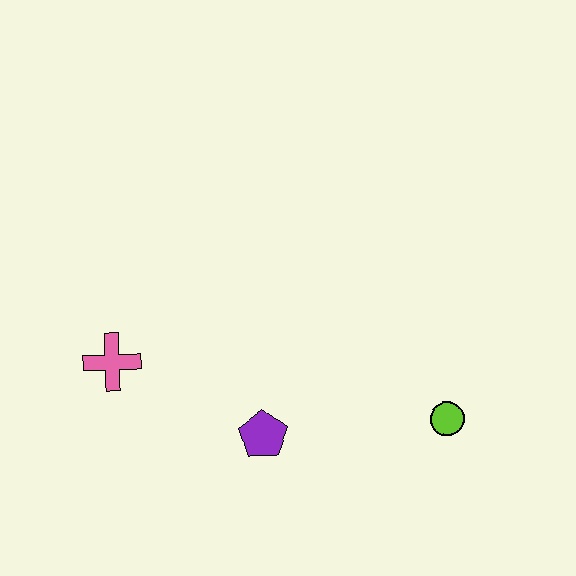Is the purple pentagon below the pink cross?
Yes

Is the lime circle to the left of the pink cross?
No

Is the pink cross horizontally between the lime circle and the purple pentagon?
No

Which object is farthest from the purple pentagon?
The lime circle is farthest from the purple pentagon.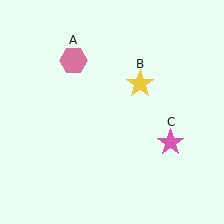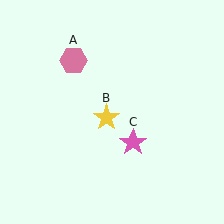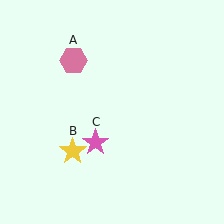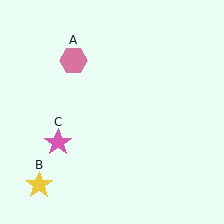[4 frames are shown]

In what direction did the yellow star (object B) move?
The yellow star (object B) moved down and to the left.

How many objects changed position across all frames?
2 objects changed position: yellow star (object B), pink star (object C).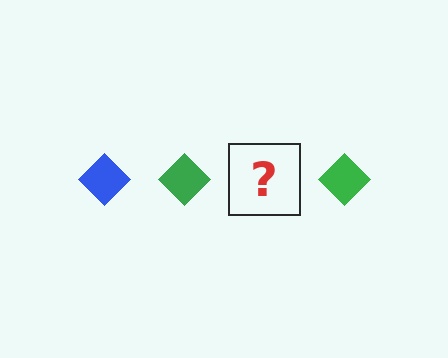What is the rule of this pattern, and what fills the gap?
The rule is that the pattern cycles through blue, green diamonds. The gap should be filled with a blue diamond.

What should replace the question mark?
The question mark should be replaced with a blue diamond.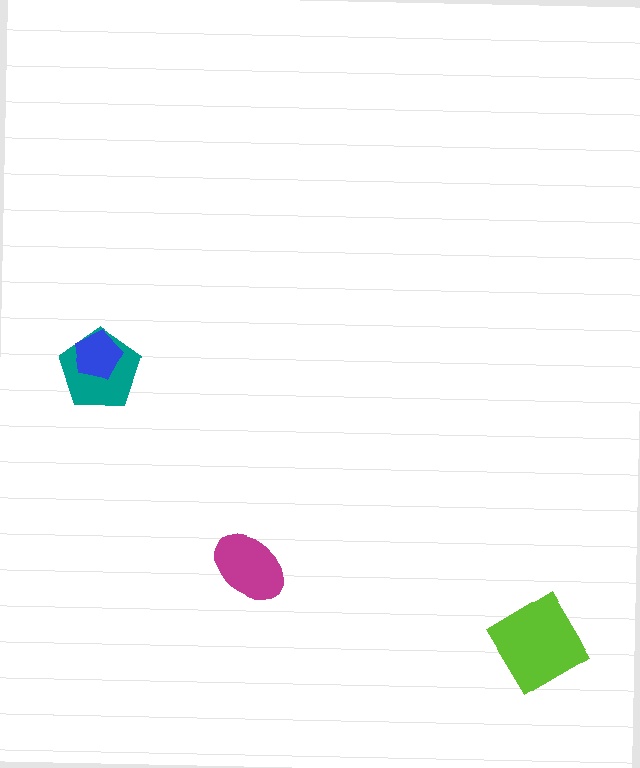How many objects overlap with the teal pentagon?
1 object overlaps with the teal pentagon.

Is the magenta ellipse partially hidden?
No, no other shape covers it.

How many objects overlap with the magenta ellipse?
0 objects overlap with the magenta ellipse.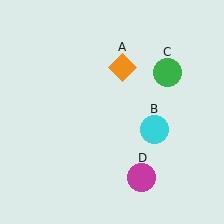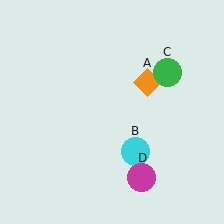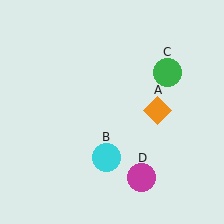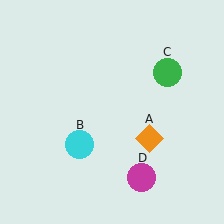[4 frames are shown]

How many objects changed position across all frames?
2 objects changed position: orange diamond (object A), cyan circle (object B).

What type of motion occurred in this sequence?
The orange diamond (object A), cyan circle (object B) rotated clockwise around the center of the scene.